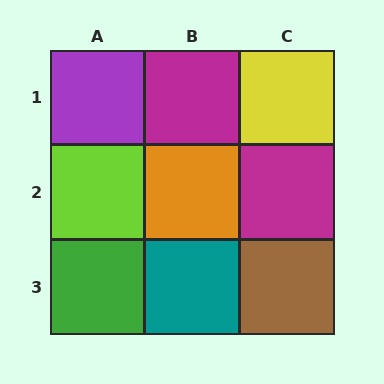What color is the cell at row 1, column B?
Magenta.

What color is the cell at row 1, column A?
Purple.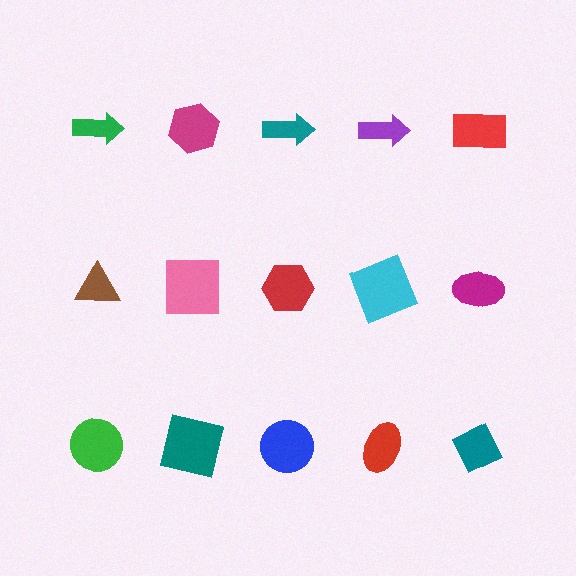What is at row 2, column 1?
A brown triangle.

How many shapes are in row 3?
5 shapes.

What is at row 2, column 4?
A cyan square.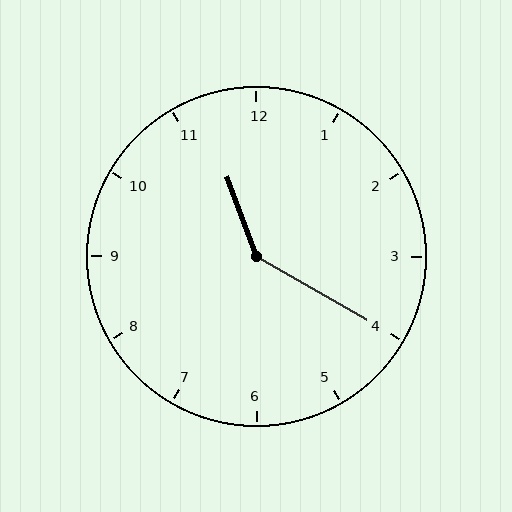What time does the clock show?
11:20.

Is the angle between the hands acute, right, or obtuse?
It is obtuse.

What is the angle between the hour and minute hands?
Approximately 140 degrees.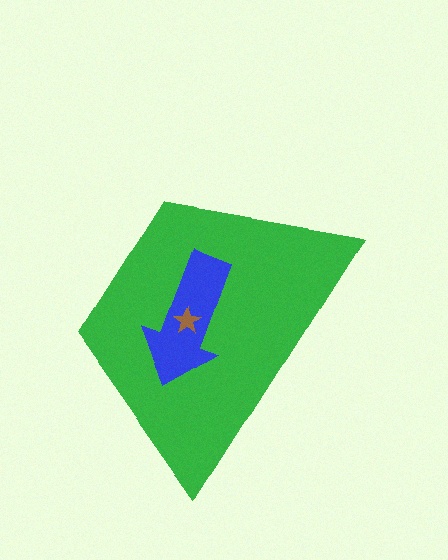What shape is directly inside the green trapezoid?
The blue arrow.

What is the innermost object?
The brown star.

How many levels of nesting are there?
3.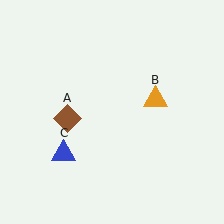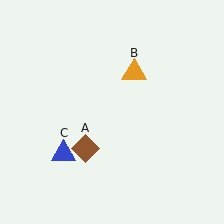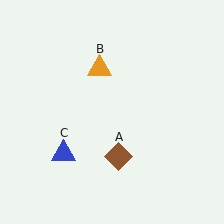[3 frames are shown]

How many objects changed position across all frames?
2 objects changed position: brown diamond (object A), orange triangle (object B).